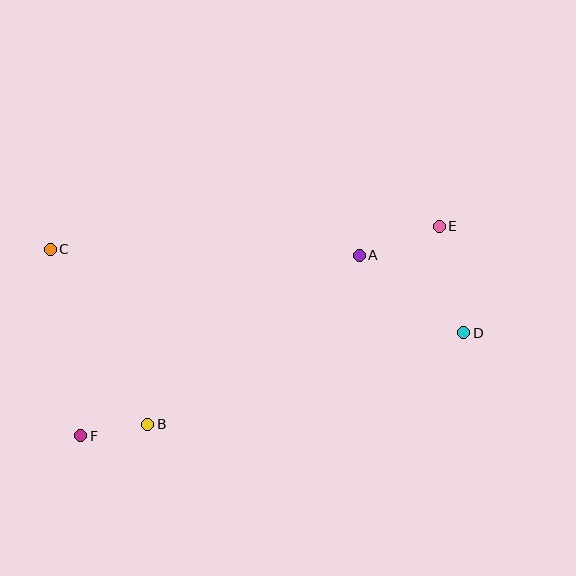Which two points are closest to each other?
Points B and F are closest to each other.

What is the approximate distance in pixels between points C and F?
The distance between C and F is approximately 189 pixels.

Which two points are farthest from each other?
Points C and D are farthest from each other.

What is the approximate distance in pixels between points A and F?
The distance between A and F is approximately 332 pixels.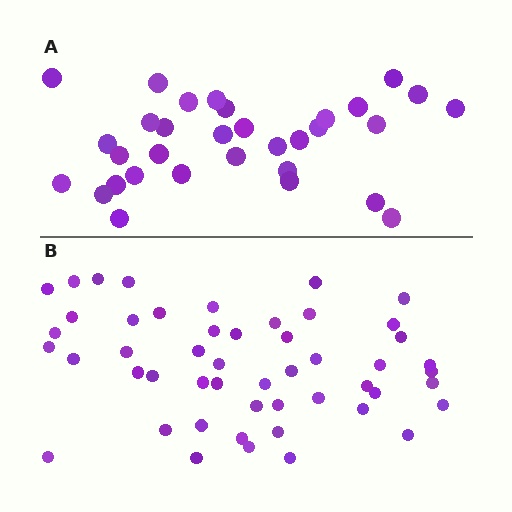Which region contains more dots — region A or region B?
Region B (the bottom region) has more dots.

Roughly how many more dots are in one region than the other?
Region B has approximately 20 more dots than region A.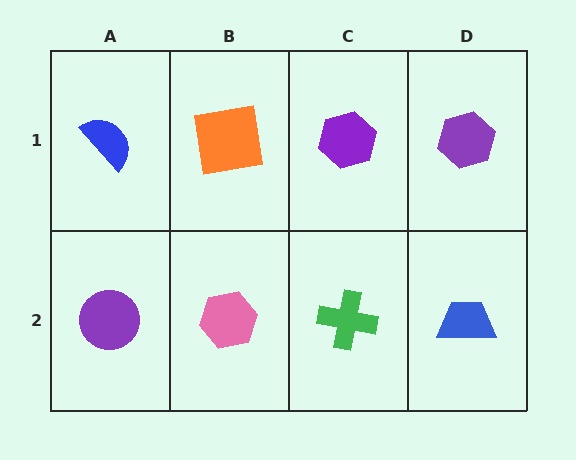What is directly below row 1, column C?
A green cross.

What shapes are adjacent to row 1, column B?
A pink hexagon (row 2, column B), a blue semicircle (row 1, column A), a purple hexagon (row 1, column C).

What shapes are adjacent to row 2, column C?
A purple hexagon (row 1, column C), a pink hexagon (row 2, column B), a blue trapezoid (row 2, column D).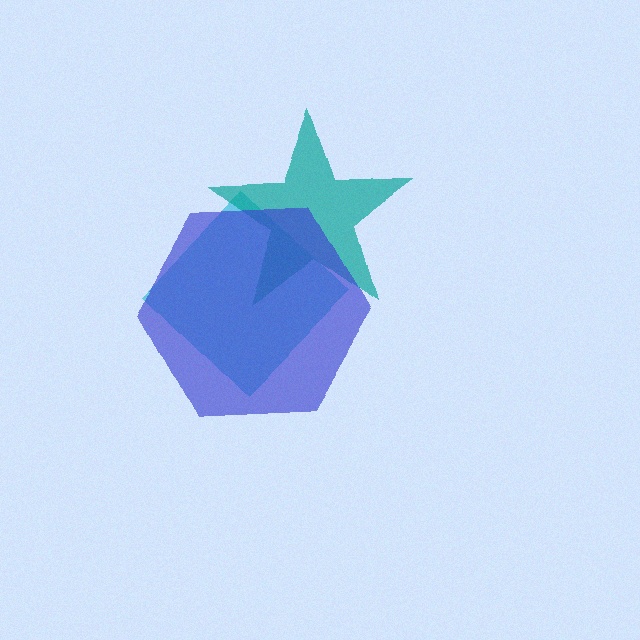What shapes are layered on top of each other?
The layered shapes are: a cyan diamond, a teal star, a blue hexagon.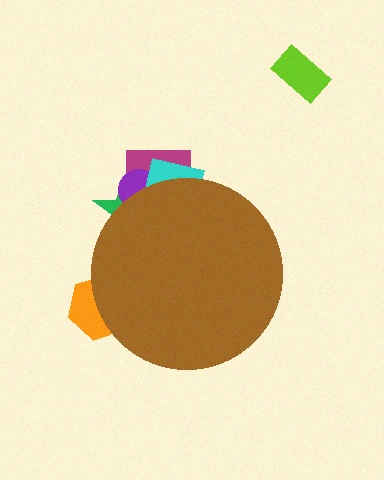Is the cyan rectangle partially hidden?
Yes, the cyan rectangle is partially hidden behind the brown circle.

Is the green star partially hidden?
Yes, the green star is partially hidden behind the brown circle.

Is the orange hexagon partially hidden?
Yes, the orange hexagon is partially hidden behind the brown circle.